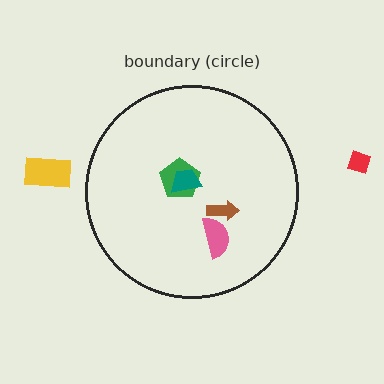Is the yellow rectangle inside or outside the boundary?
Outside.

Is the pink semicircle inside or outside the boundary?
Inside.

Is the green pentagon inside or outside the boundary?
Inside.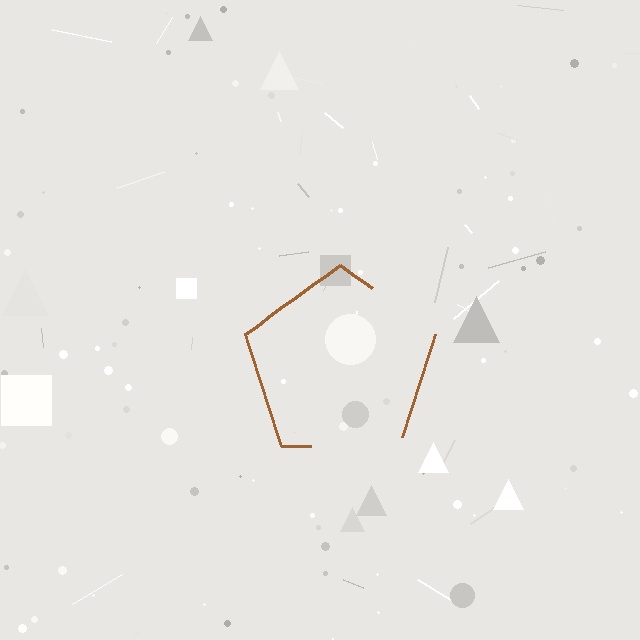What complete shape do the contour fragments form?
The contour fragments form a pentagon.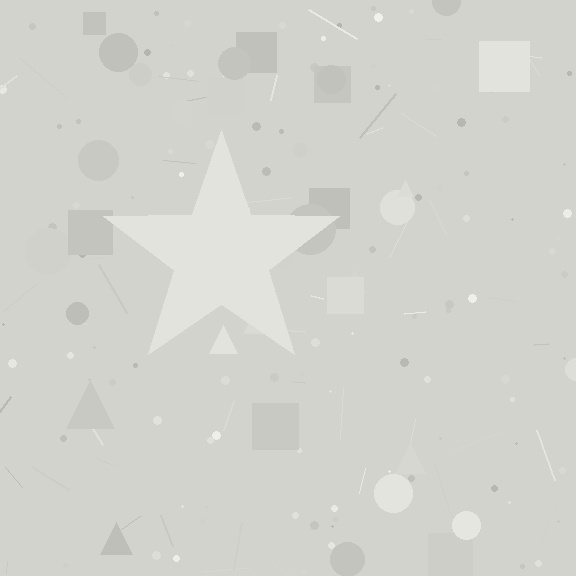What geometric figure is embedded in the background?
A star is embedded in the background.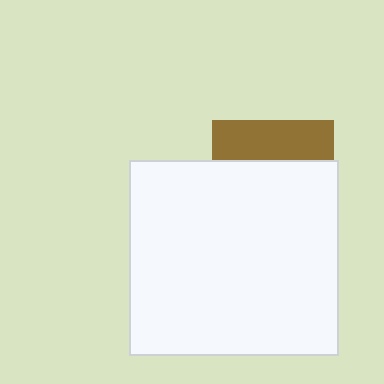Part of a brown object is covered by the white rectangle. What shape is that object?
It is a square.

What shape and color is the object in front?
The object in front is a white rectangle.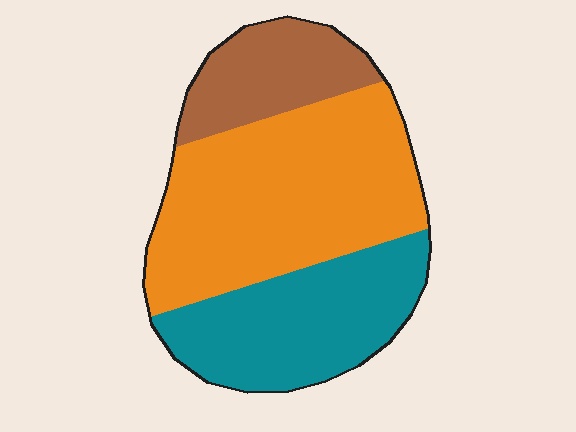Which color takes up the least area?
Brown, at roughly 20%.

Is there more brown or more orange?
Orange.